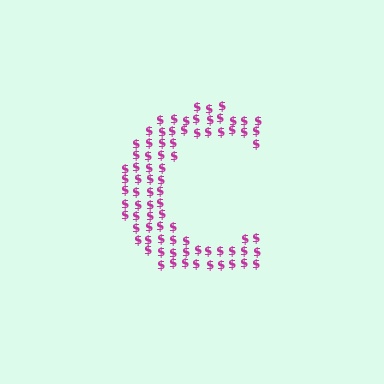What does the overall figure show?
The overall figure shows the letter C.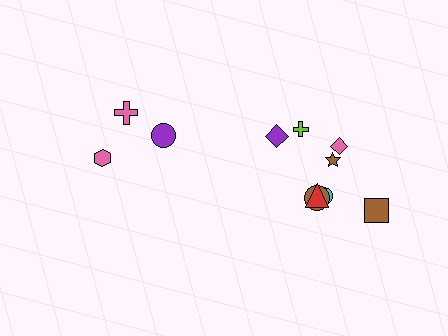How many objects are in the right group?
There are 8 objects.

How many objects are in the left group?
There are 3 objects.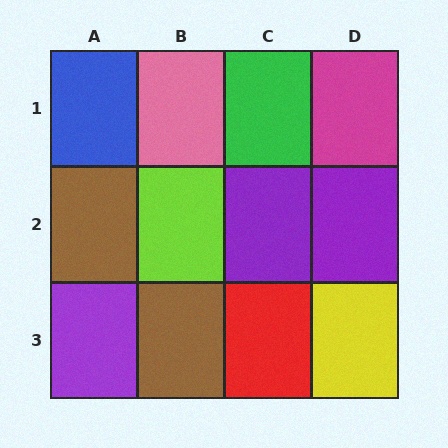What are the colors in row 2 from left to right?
Brown, lime, purple, purple.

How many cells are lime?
1 cell is lime.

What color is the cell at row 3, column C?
Red.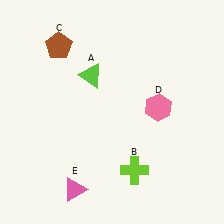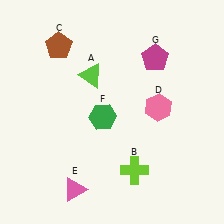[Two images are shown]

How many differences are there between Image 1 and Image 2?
There are 2 differences between the two images.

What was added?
A green hexagon (F), a magenta pentagon (G) were added in Image 2.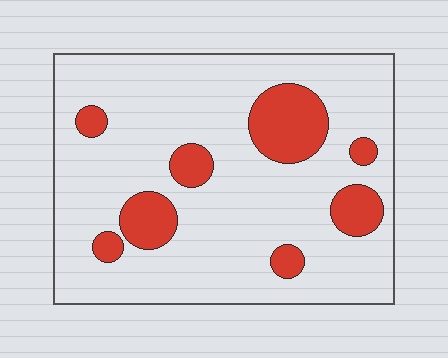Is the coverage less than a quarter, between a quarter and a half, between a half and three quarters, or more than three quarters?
Less than a quarter.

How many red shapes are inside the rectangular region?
8.